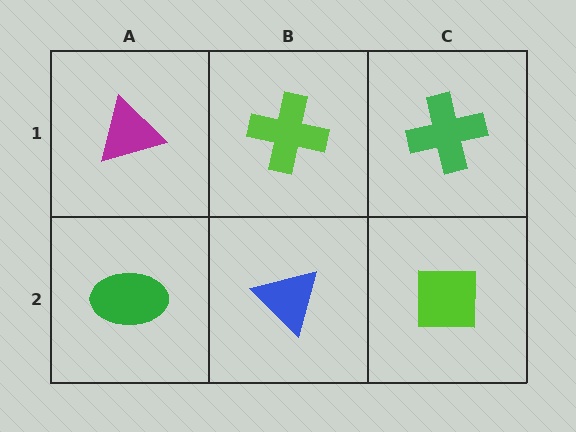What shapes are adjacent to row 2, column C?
A green cross (row 1, column C), a blue triangle (row 2, column B).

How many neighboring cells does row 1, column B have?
3.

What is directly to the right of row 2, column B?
A lime square.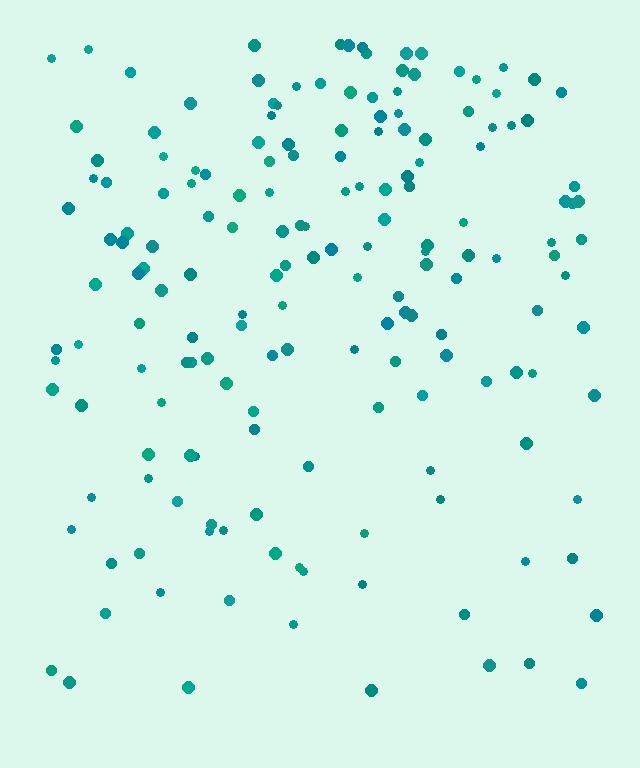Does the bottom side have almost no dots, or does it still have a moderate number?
Still a moderate number, just noticeably fewer than the top.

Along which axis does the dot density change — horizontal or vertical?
Vertical.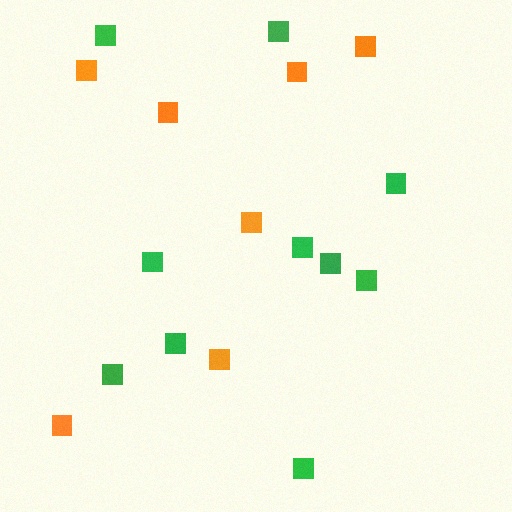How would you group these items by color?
There are 2 groups: one group of green squares (10) and one group of orange squares (7).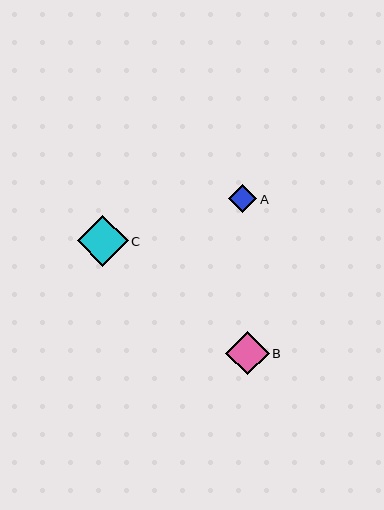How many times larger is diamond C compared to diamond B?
Diamond C is approximately 1.1 times the size of diamond B.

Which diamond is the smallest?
Diamond A is the smallest with a size of approximately 28 pixels.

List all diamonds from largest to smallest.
From largest to smallest: C, B, A.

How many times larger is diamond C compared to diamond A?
Diamond C is approximately 1.8 times the size of diamond A.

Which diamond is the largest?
Diamond C is the largest with a size of approximately 50 pixels.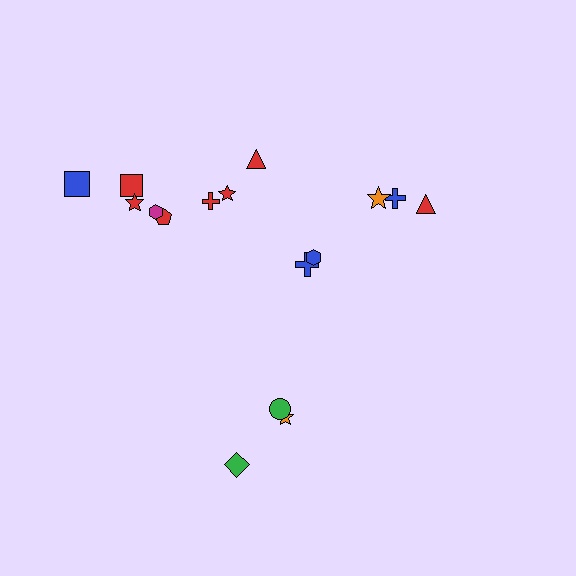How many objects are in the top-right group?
There are 5 objects.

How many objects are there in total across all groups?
There are 16 objects.